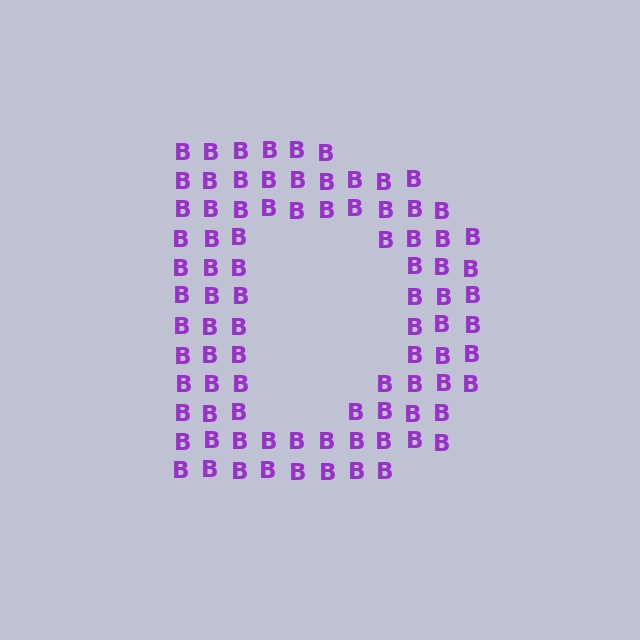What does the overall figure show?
The overall figure shows the letter D.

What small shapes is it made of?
It is made of small letter B's.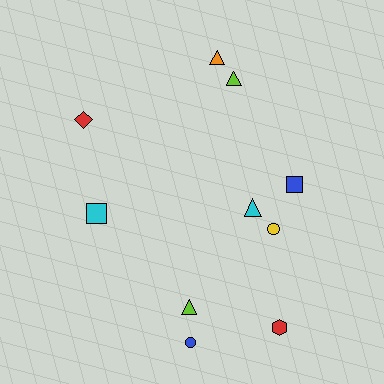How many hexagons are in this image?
There is 1 hexagon.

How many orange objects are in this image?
There is 1 orange object.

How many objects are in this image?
There are 10 objects.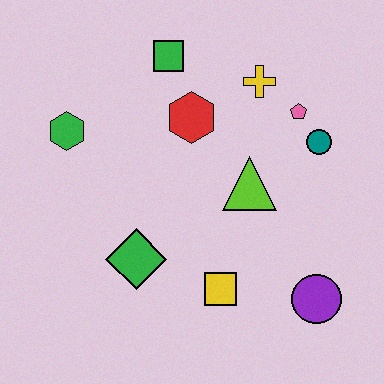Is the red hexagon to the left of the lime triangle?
Yes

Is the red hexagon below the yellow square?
No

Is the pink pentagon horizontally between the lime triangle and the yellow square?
No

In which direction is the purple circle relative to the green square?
The purple circle is below the green square.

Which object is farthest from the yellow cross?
The purple circle is farthest from the yellow cross.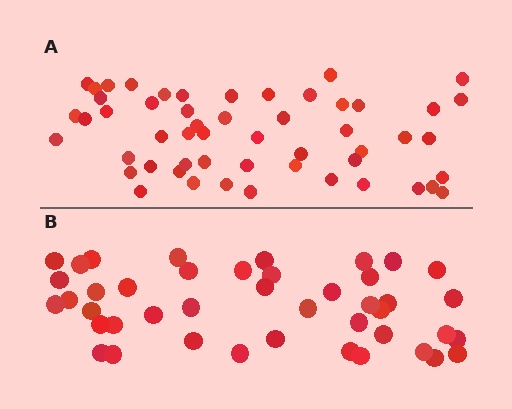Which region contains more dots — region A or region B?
Region A (the top region) has more dots.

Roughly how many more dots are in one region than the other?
Region A has roughly 10 or so more dots than region B.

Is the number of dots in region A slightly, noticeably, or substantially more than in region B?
Region A has only slightly more — the two regions are fairly close. The ratio is roughly 1.2 to 1.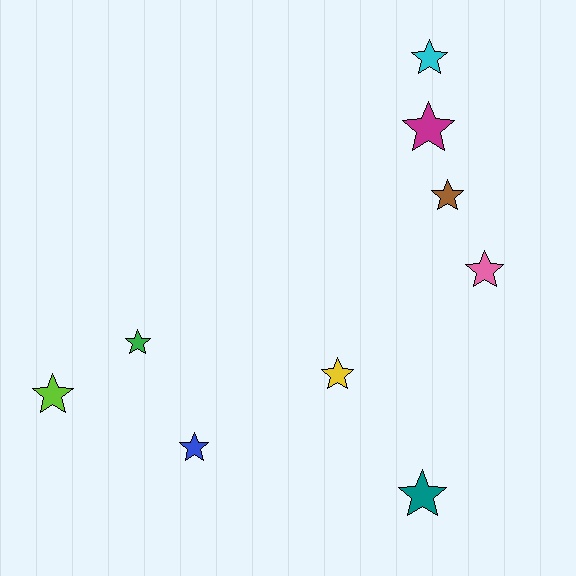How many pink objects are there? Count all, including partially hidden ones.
There is 1 pink object.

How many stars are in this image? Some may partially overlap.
There are 9 stars.